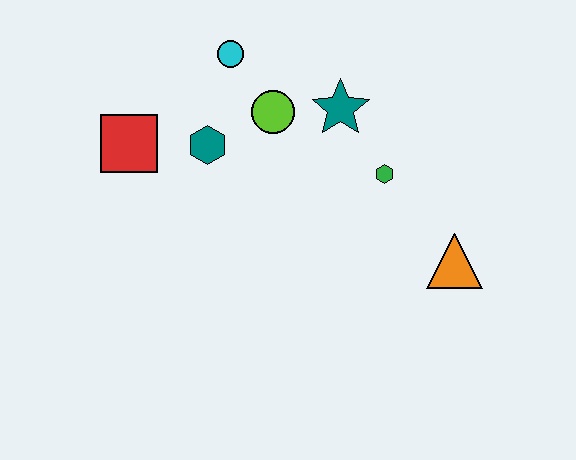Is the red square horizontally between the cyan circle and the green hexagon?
No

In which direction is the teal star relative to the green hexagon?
The teal star is above the green hexagon.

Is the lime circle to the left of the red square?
No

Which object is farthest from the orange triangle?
The red square is farthest from the orange triangle.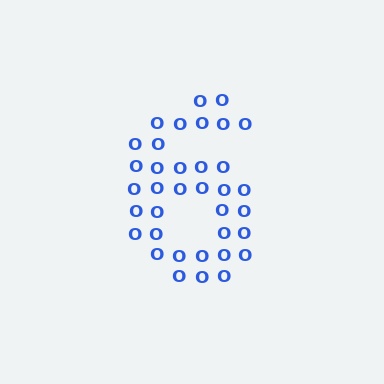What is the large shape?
The large shape is the digit 6.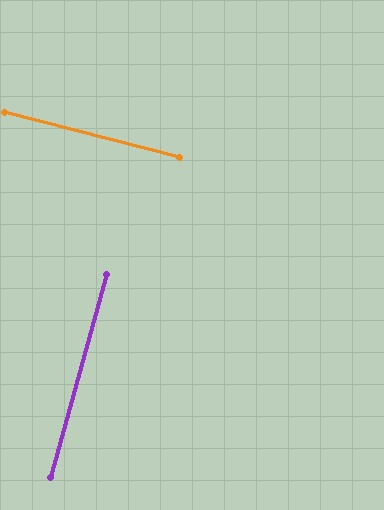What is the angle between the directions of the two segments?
Approximately 89 degrees.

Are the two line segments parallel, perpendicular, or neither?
Perpendicular — they meet at approximately 89°.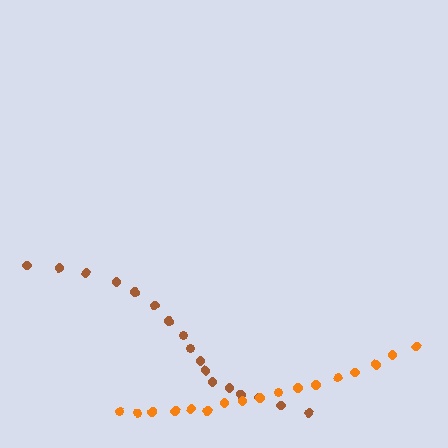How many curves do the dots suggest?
There are 2 distinct paths.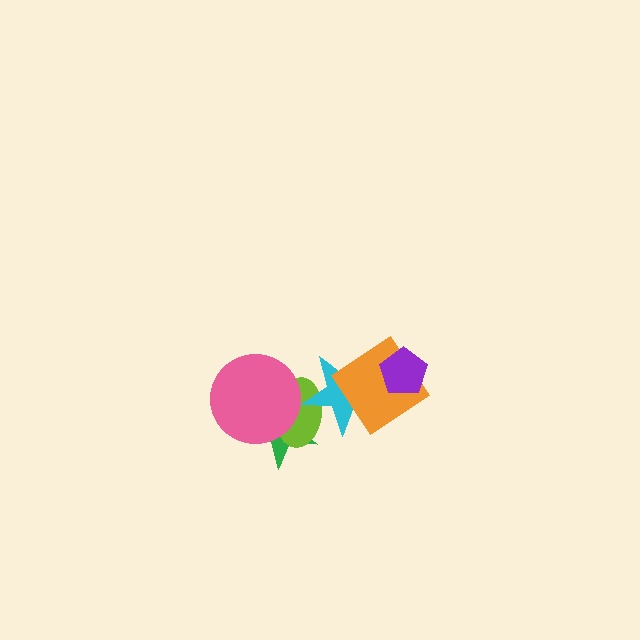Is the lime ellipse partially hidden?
Yes, it is partially covered by another shape.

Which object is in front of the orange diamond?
The purple pentagon is in front of the orange diamond.